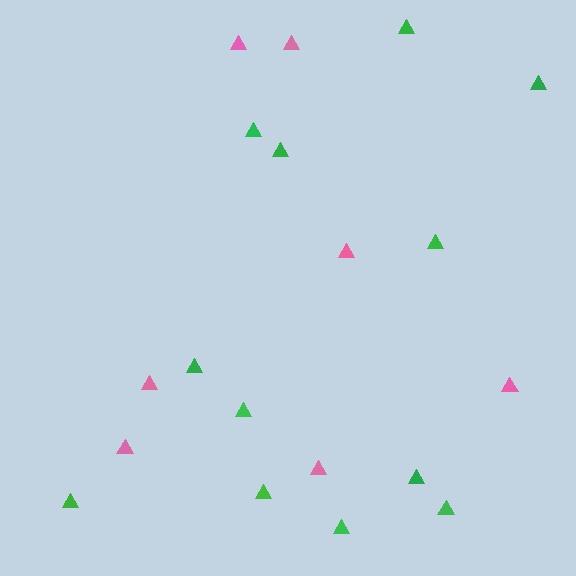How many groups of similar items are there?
There are 2 groups: one group of green triangles (12) and one group of pink triangles (7).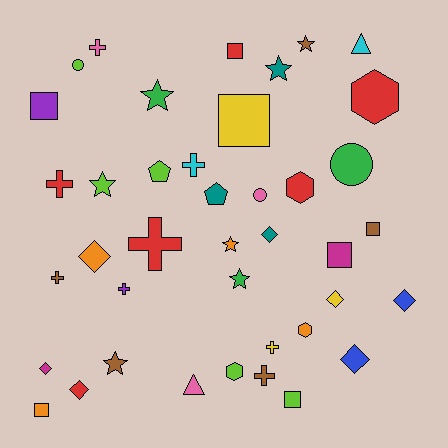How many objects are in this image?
There are 40 objects.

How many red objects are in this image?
There are 6 red objects.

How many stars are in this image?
There are 7 stars.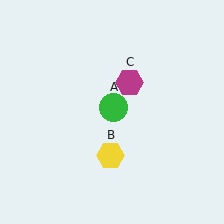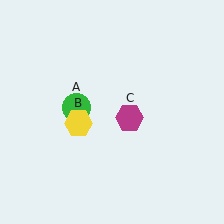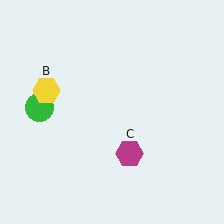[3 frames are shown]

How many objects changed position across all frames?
3 objects changed position: green circle (object A), yellow hexagon (object B), magenta hexagon (object C).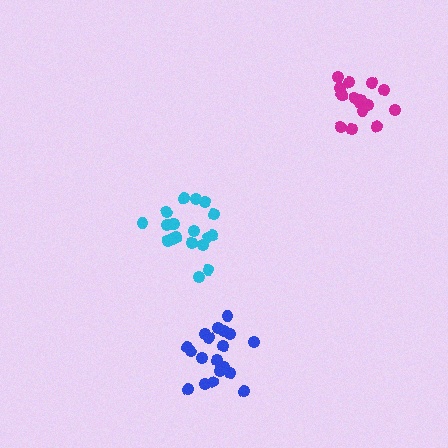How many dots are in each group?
Group 1: 21 dots, Group 2: 19 dots, Group 3: 16 dots (56 total).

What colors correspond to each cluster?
The clusters are colored: blue, cyan, magenta.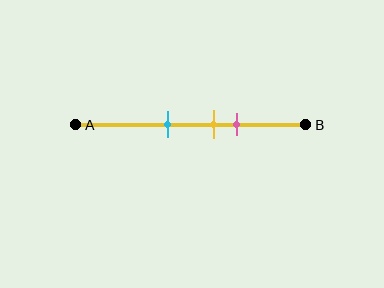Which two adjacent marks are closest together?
The yellow and pink marks are the closest adjacent pair.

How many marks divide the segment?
There are 3 marks dividing the segment.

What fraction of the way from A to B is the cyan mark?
The cyan mark is approximately 40% (0.4) of the way from A to B.